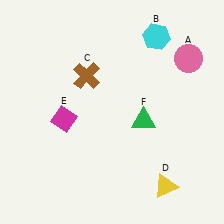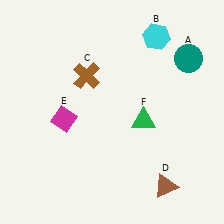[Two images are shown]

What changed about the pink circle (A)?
In Image 1, A is pink. In Image 2, it changed to teal.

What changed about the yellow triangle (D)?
In Image 1, D is yellow. In Image 2, it changed to brown.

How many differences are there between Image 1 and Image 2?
There are 2 differences between the two images.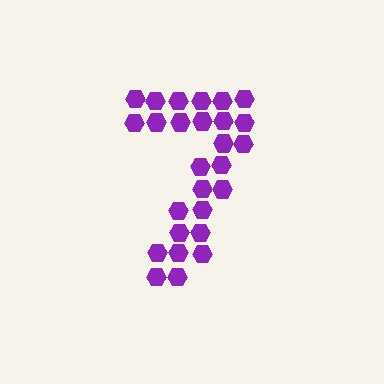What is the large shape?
The large shape is the digit 7.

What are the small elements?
The small elements are hexagons.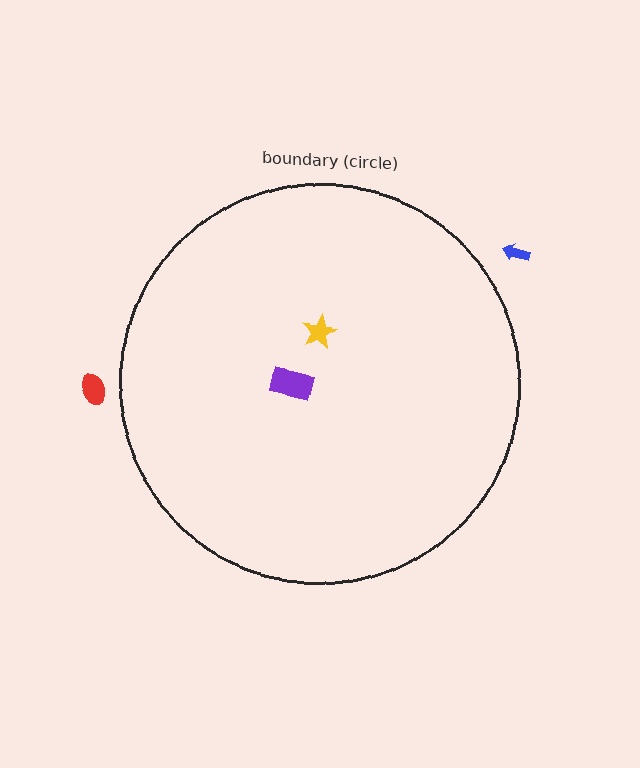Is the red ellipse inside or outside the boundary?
Outside.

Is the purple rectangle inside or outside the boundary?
Inside.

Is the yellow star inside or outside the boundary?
Inside.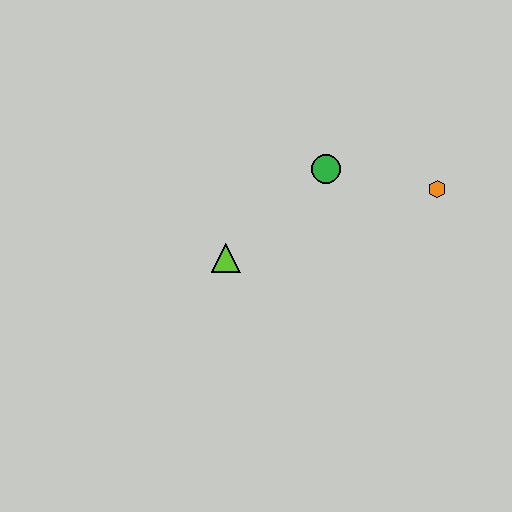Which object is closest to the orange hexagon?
The green circle is closest to the orange hexagon.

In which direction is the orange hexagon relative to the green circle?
The orange hexagon is to the right of the green circle.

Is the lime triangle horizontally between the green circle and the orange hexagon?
No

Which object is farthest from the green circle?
The lime triangle is farthest from the green circle.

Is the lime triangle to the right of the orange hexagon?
No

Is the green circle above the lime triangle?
Yes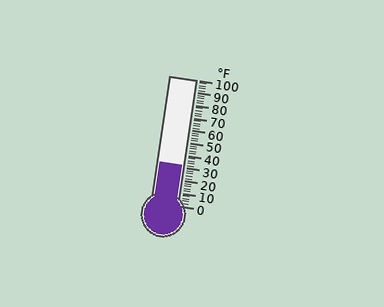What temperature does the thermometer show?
The thermometer shows approximately 32°F.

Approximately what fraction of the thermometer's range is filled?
The thermometer is filled to approximately 30% of its range.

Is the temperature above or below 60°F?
The temperature is below 60°F.